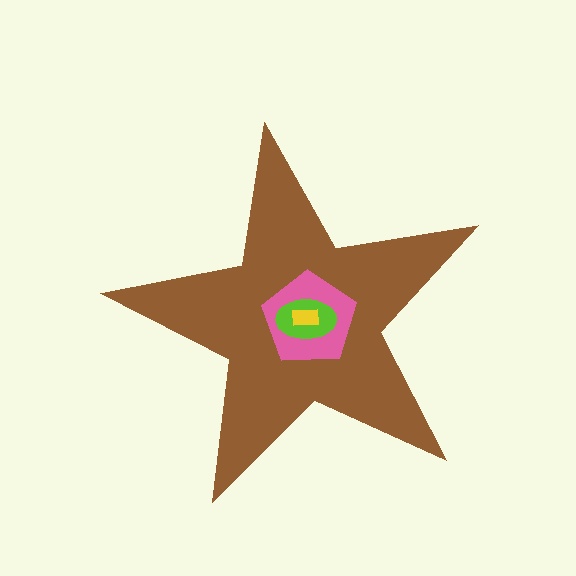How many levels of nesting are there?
4.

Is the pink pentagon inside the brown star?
Yes.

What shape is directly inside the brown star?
The pink pentagon.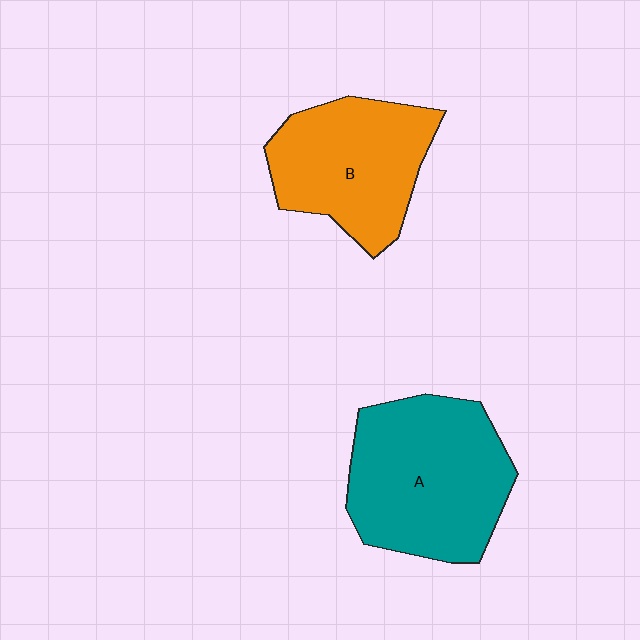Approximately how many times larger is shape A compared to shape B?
Approximately 1.2 times.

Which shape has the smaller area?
Shape B (orange).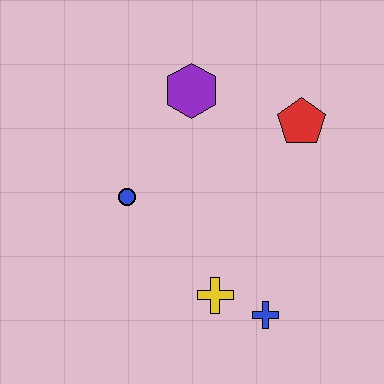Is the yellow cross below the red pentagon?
Yes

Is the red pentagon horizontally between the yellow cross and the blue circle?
No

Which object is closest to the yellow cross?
The blue cross is closest to the yellow cross.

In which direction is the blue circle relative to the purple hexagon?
The blue circle is below the purple hexagon.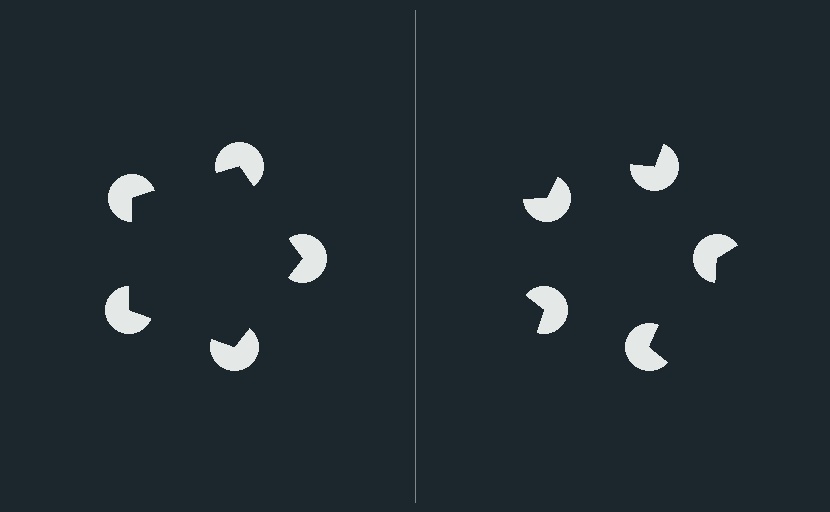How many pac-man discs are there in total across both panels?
10 — 5 on each side.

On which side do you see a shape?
An illusory pentagon appears on the left side. On the right side the wedge cuts are rotated, so no coherent shape forms.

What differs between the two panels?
The pac-man discs are positioned identically on both sides; only the wedge orientations differ. On the left they align to a pentagon; on the right they are misaligned.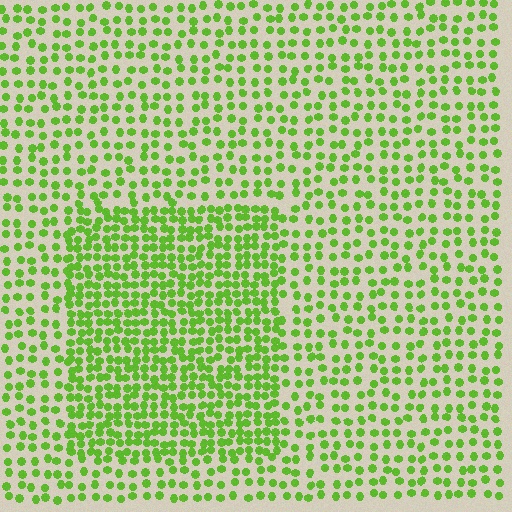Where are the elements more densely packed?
The elements are more densely packed inside the rectangle boundary.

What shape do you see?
I see a rectangle.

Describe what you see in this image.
The image contains small lime elements arranged at two different densities. A rectangle-shaped region is visible where the elements are more densely packed than the surrounding area.